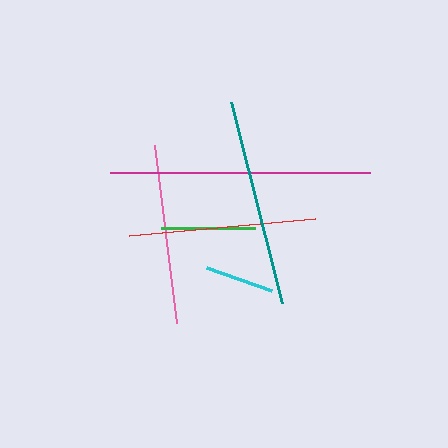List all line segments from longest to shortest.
From longest to shortest: magenta, teal, red, pink, green, cyan.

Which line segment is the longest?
The magenta line is the longest at approximately 260 pixels.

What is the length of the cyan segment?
The cyan segment is approximately 69 pixels long.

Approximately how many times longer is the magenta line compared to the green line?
The magenta line is approximately 2.8 times the length of the green line.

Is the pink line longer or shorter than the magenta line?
The magenta line is longer than the pink line.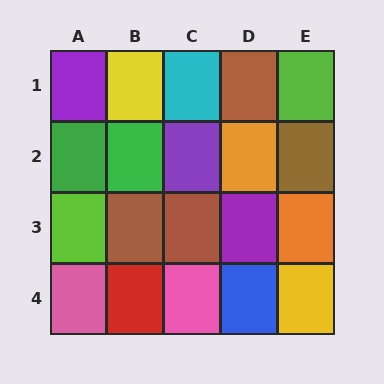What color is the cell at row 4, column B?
Red.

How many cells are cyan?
1 cell is cyan.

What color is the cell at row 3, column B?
Brown.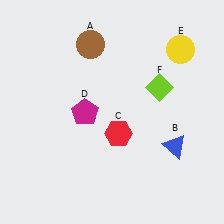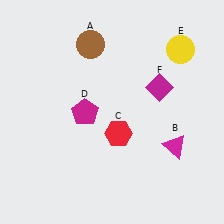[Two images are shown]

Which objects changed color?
B changed from blue to magenta. F changed from lime to magenta.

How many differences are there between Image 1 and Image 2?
There are 2 differences between the two images.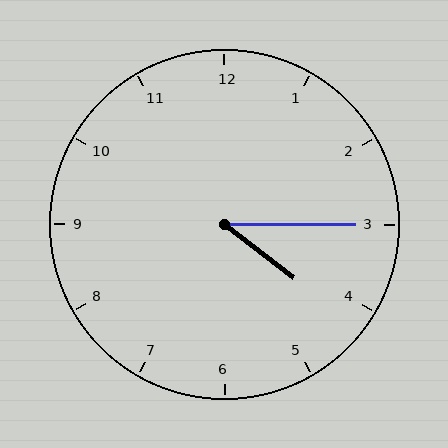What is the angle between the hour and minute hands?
Approximately 38 degrees.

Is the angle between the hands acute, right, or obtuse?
It is acute.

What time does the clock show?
4:15.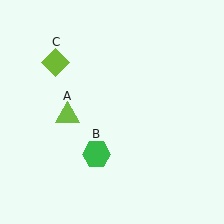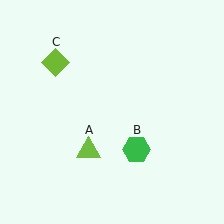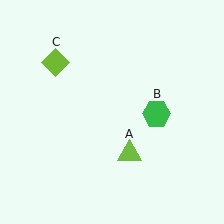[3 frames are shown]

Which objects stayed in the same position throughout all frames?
Lime diamond (object C) remained stationary.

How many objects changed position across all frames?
2 objects changed position: lime triangle (object A), green hexagon (object B).